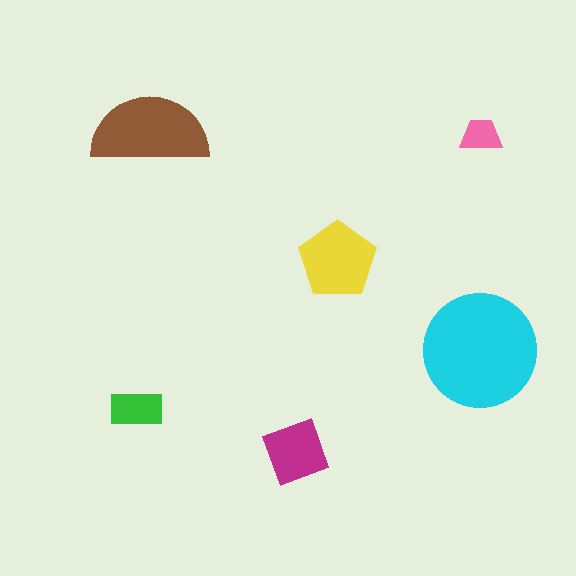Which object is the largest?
The cyan circle.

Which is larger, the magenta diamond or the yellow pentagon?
The yellow pentagon.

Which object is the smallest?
The pink trapezoid.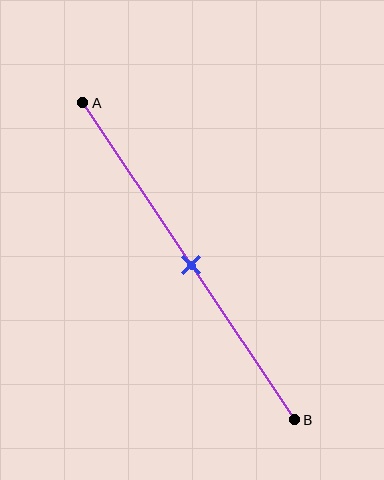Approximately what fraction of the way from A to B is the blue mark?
The blue mark is approximately 50% of the way from A to B.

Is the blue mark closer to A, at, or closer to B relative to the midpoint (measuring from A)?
The blue mark is approximately at the midpoint of segment AB.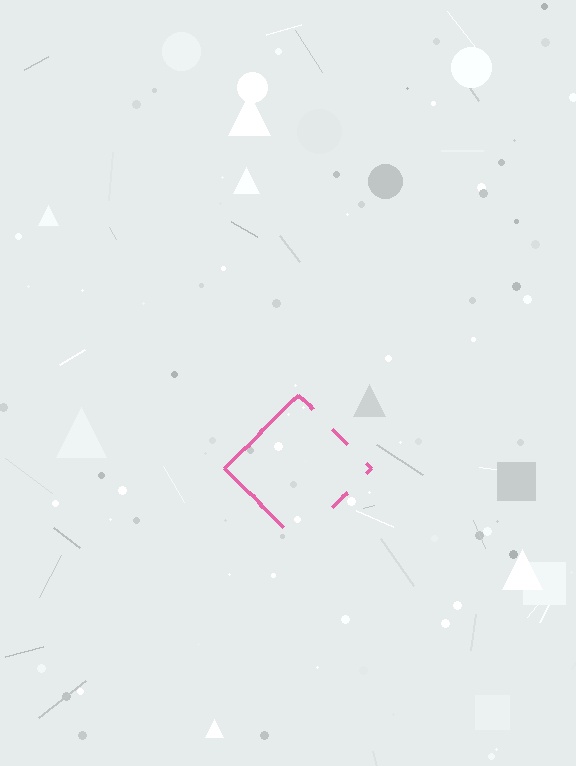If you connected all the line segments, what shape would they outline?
They would outline a diamond.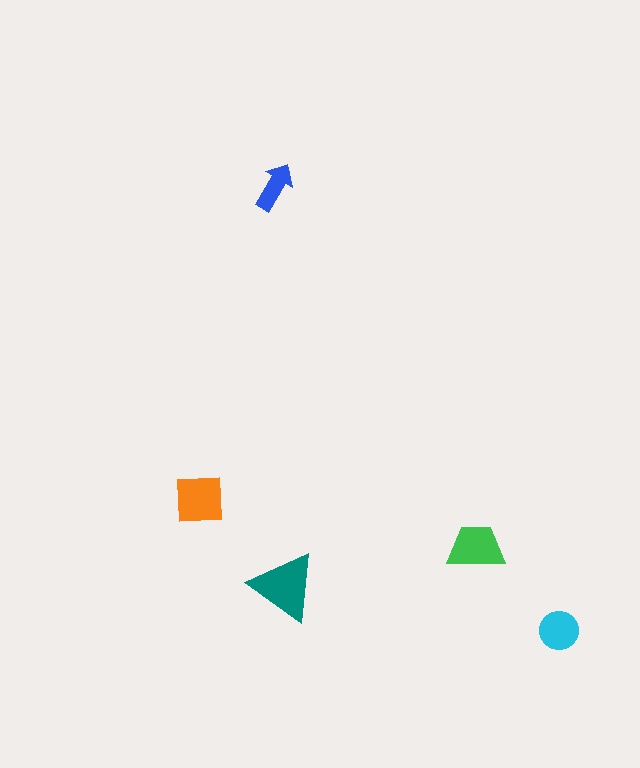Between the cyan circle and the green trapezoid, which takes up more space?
The green trapezoid.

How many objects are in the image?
There are 5 objects in the image.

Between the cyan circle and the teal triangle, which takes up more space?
The teal triangle.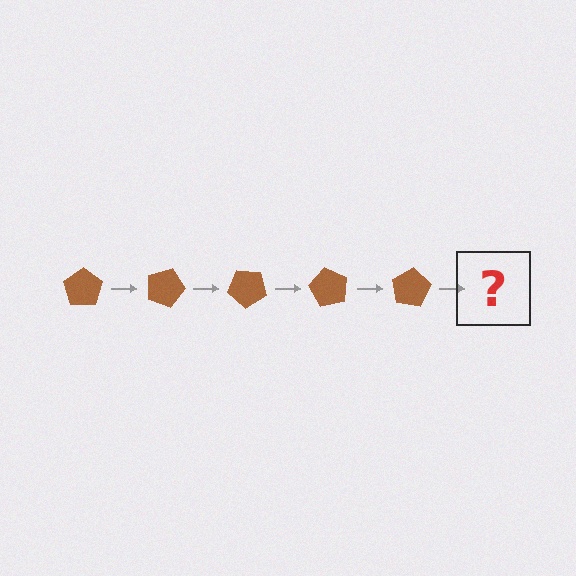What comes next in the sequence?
The next element should be a brown pentagon rotated 100 degrees.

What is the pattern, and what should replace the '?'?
The pattern is that the pentagon rotates 20 degrees each step. The '?' should be a brown pentagon rotated 100 degrees.